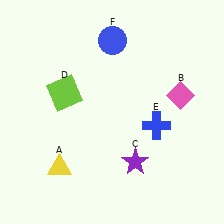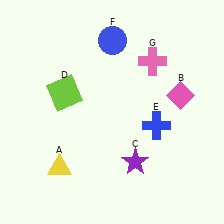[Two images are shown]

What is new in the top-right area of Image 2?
A pink cross (G) was added in the top-right area of Image 2.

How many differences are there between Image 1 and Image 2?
There is 1 difference between the two images.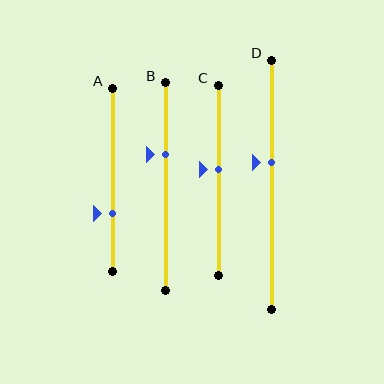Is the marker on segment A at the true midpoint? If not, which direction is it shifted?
No, the marker on segment A is shifted downward by about 18% of the segment length.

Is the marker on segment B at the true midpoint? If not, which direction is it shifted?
No, the marker on segment B is shifted upward by about 15% of the segment length.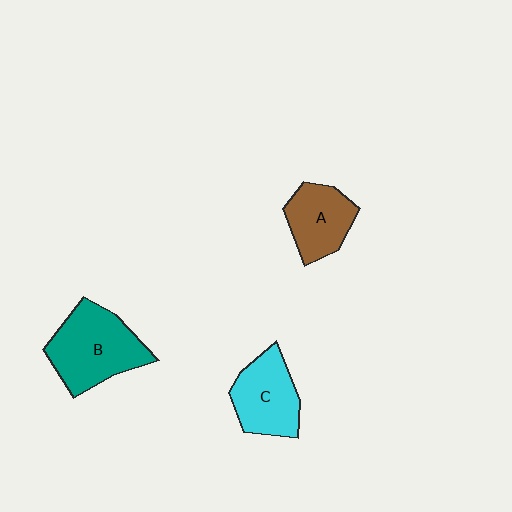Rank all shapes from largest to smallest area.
From largest to smallest: B (teal), C (cyan), A (brown).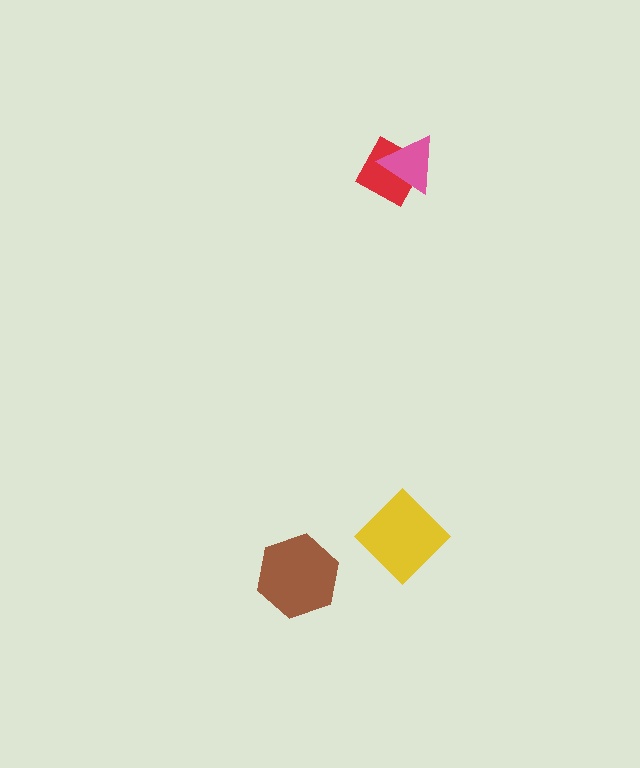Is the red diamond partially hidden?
Yes, it is partially covered by another shape.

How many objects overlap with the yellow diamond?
0 objects overlap with the yellow diamond.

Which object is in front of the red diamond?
The pink triangle is in front of the red diamond.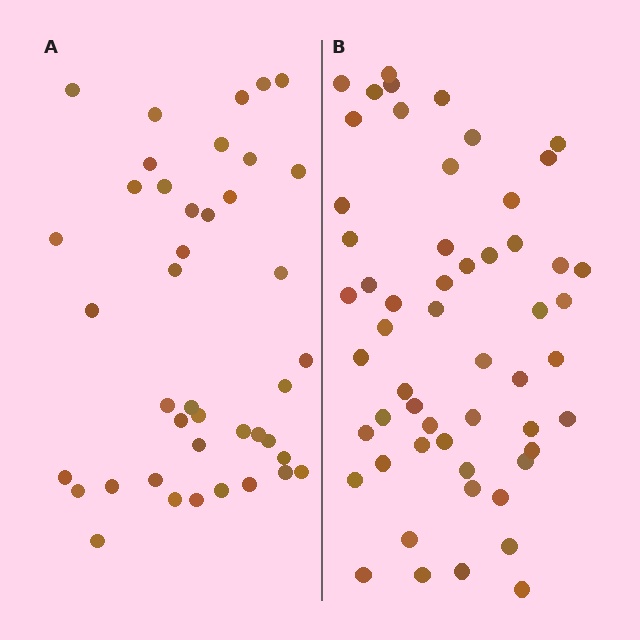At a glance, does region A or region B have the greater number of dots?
Region B (the right region) has more dots.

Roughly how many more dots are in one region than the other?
Region B has approximately 15 more dots than region A.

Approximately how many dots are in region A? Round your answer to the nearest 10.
About 40 dots. (The exact count is 41, which rounds to 40.)